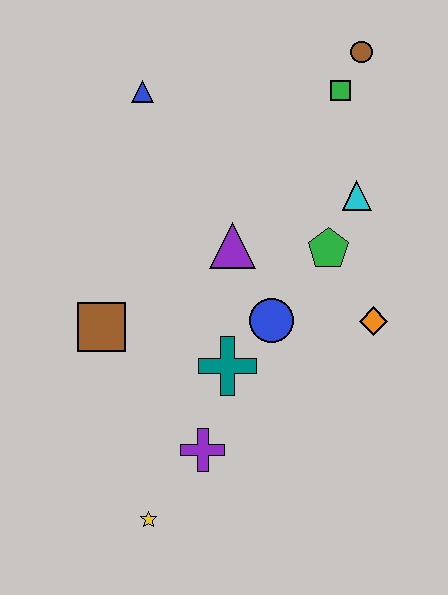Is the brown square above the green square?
No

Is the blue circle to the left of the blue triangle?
No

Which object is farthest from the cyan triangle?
The yellow star is farthest from the cyan triangle.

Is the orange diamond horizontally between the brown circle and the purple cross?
No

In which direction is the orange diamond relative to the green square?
The orange diamond is below the green square.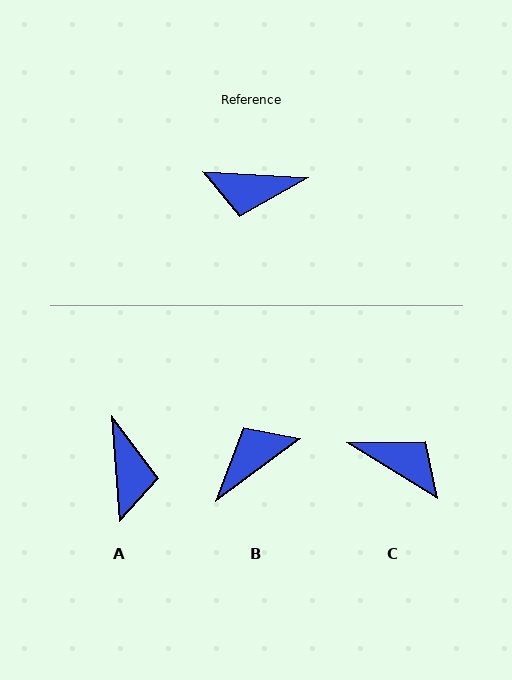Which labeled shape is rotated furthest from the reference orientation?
C, about 151 degrees away.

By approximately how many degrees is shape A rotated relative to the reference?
Approximately 98 degrees counter-clockwise.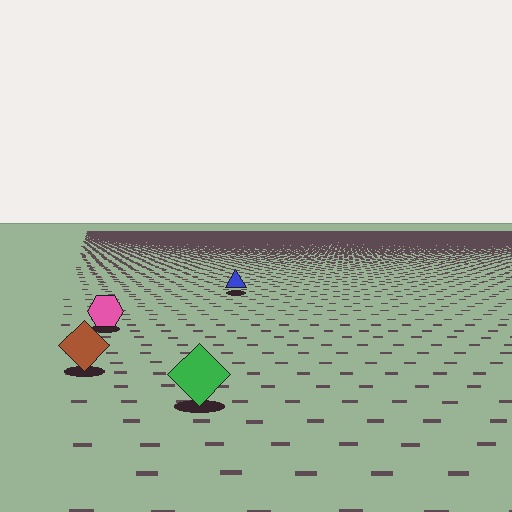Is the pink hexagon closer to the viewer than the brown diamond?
No. The brown diamond is closer — you can tell from the texture gradient: the ground texture is coarser near it.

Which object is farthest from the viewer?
The blue triangle is farthest from the viewer. It appears smaller and the ground texture around it is denser.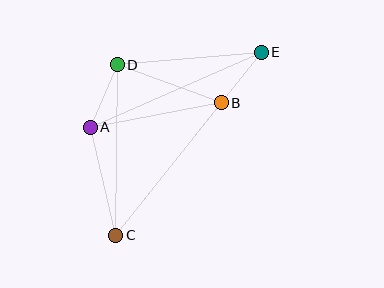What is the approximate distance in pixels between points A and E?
The distance between A and E is approximately 187 pixels.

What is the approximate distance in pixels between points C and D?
The distance between C and D is approximately 171 pixels.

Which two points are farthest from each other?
Points C and E are farthest from each other.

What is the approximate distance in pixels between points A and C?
The distance between A and C is approximately 111 pixels.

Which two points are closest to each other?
Points B and E are closest to each other.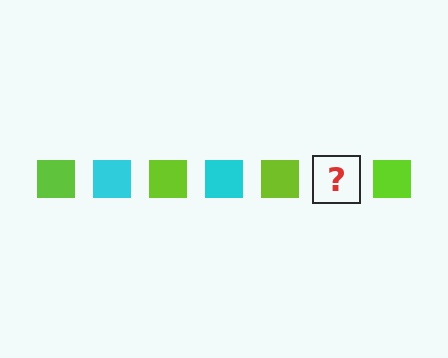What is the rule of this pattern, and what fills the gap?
The rule is that the pattern cycles through lime, cyan squares. The gap should be filled with a cyan square.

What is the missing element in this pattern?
The missing element is a cyan square.